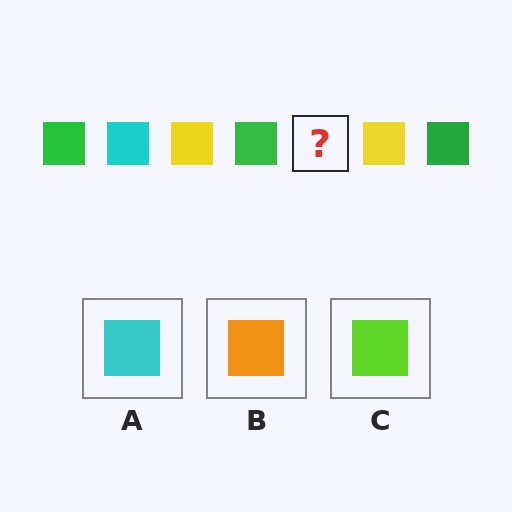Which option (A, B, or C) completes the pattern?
A.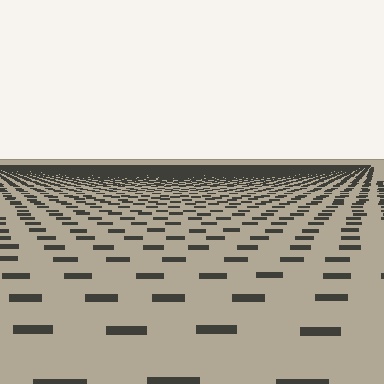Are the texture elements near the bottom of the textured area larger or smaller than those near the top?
Larger. Near the bottom, elements are closer to the viewer and appear at a bigger on-screen size.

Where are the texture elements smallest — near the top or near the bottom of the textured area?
Near the top.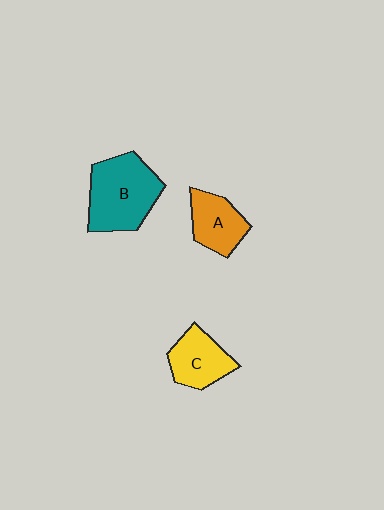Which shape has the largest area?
Shape B (teal).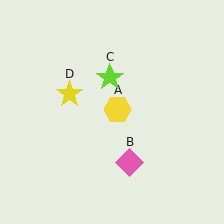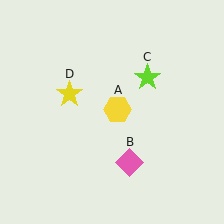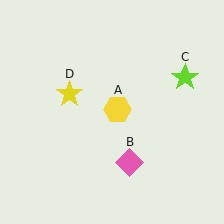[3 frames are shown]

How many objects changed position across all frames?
1 object changed position: lime star (object C).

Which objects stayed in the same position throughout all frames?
Yellow hexagon (object A) and pink diamond (object B) and yellow star (object D) remained stationary.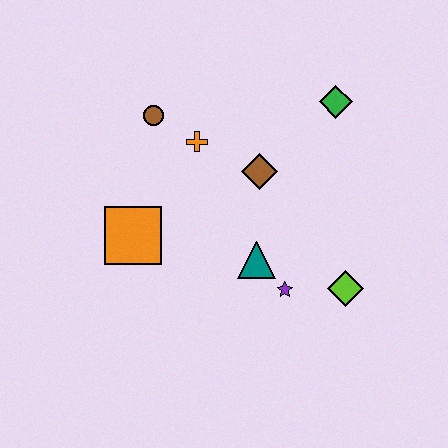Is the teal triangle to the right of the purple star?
No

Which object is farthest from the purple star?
The brown circle is farthest from the purple star.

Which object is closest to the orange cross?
The brown circle is closest to the orange cross.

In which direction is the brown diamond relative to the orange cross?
The brown diamond is to the right of the orange cross.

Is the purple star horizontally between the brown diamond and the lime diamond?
Yes